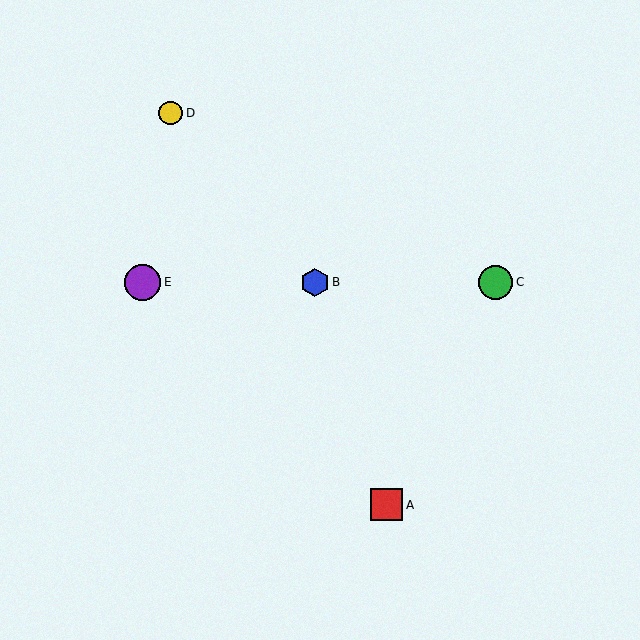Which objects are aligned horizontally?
Objects B, C, E are aligned horizontally.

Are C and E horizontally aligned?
Yes, both are at y≈283.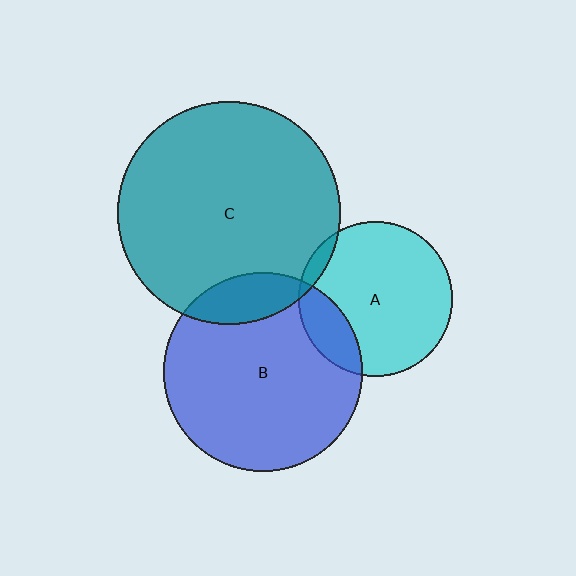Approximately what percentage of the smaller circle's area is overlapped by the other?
Approximately 20%.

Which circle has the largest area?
Circle C (teal).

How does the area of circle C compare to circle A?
Approximately 2.1 times.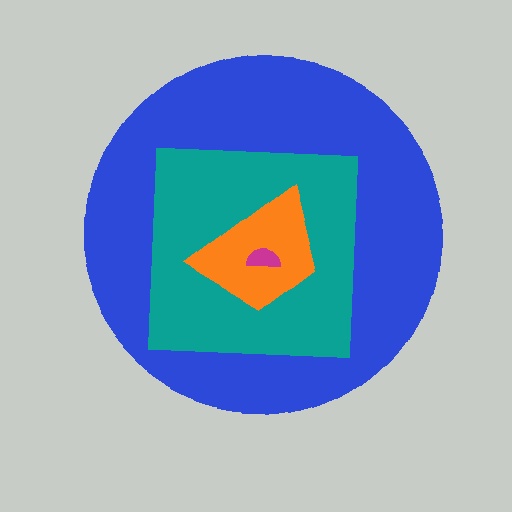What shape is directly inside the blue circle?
The teal square.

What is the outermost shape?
The blue circle.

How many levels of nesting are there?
4.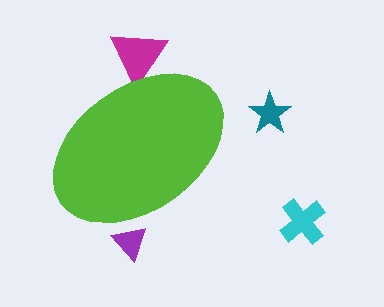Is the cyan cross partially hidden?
No, the cyan cross is fully visible.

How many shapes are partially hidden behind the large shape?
2 shapes are partially hidden.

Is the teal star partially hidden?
No, the teal star is fully visible.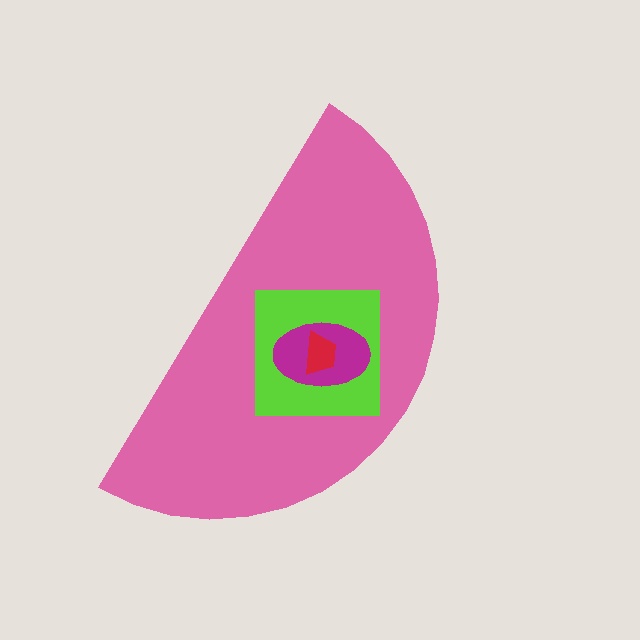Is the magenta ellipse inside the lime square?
Yes.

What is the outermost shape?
The pink semicircle.